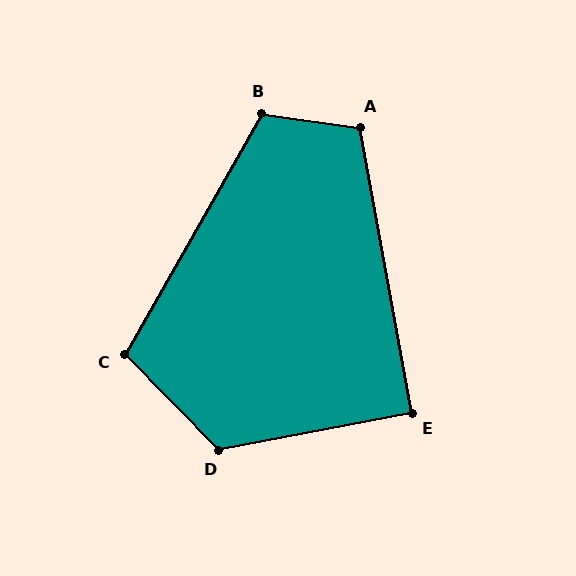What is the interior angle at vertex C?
Approximately 106 degrees (obtuse).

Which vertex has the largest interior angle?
D, at approximately 124 degrees.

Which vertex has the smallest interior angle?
E, at approximately 91 degrees.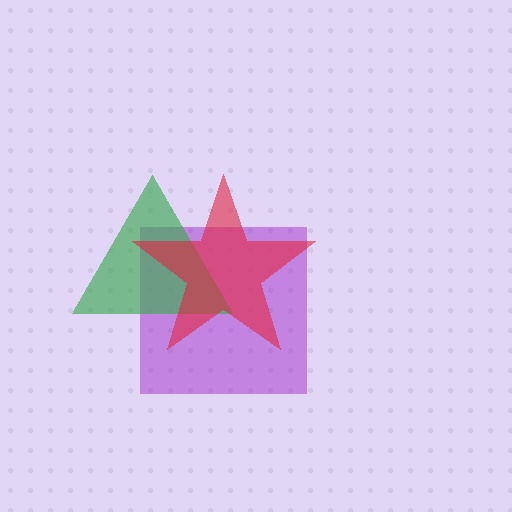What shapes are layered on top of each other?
The layered shapes are: a purple square, a green triangle, a red star.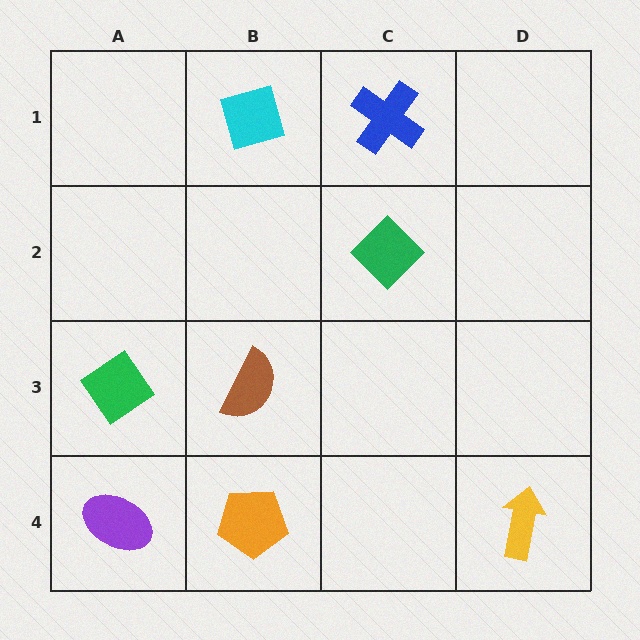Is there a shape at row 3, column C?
No, that cell is empty.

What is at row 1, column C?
A blue cross.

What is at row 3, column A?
A green diamond.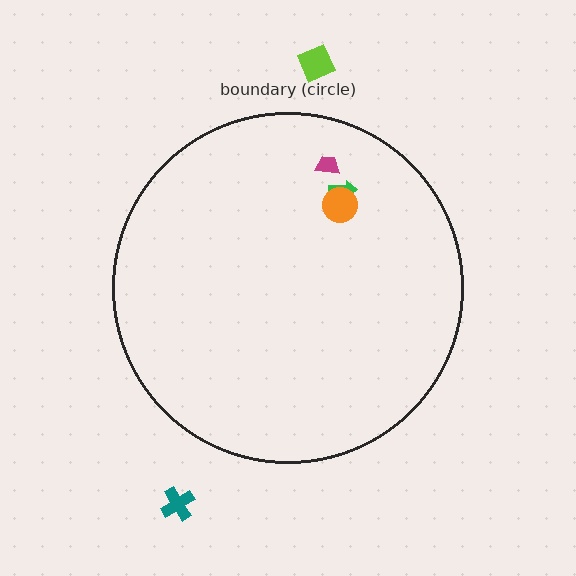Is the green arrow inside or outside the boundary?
Inside.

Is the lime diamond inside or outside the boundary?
Outside.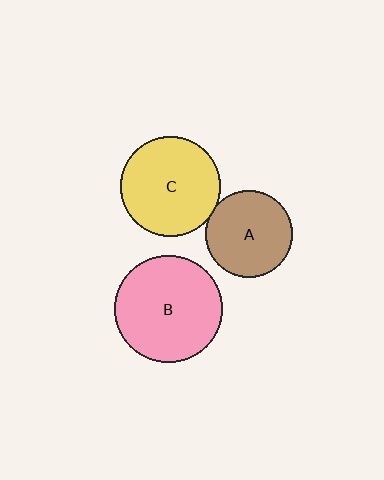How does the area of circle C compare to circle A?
Approximately 1.3 times.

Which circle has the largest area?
Circle B (pink).